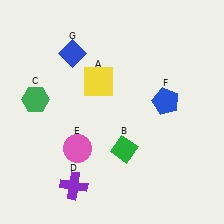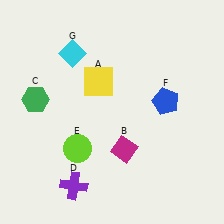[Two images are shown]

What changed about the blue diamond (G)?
In Image 1, G is blue. In Image 2, it changed to cyan.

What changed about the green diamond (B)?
In Image 1, B is green. In Image 2, it changed to magenta.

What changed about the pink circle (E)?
In Image 1, E is pink. In Image 2, it changed to lime.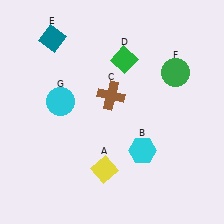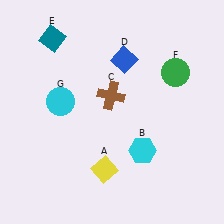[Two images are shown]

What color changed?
The diamond (D) changed from green in Image 1 to blue in Image 2.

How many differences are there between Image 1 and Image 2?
There is 1 difference between the two images.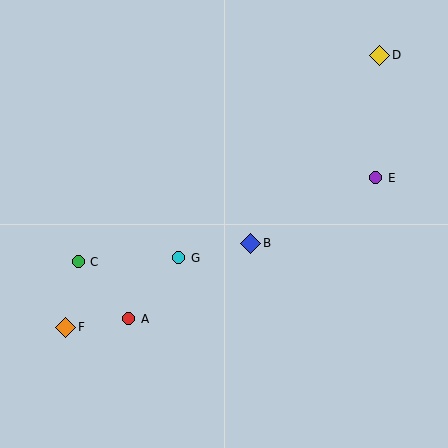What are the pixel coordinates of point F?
Point F is at (66, 327).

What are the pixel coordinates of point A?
Point A is at (129, 319).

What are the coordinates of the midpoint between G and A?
The midpoint between G and A is at (154, 288).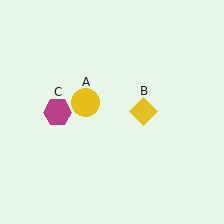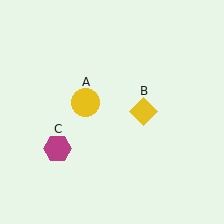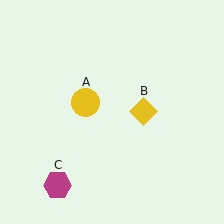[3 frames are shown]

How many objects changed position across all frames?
1 object changed position: magenta hexagon (object C).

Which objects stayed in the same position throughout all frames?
Yellow circle (object A) and yellow diamond (object B) remained stationary.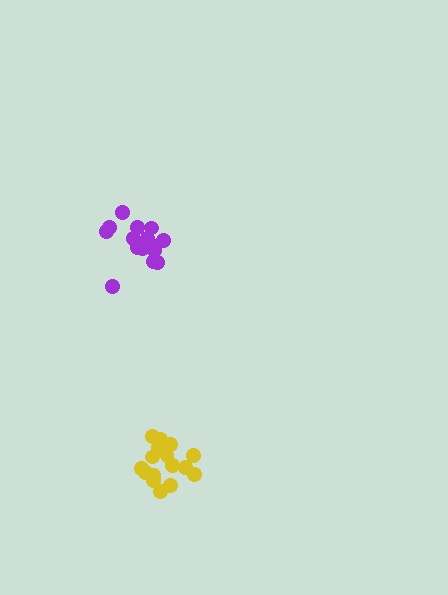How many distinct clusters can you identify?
There are 2 distinct clusters.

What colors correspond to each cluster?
The clusters are colored: purple, yellow.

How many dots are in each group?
Group 1: 16 dots, Group 2: 18 dots (34 total).